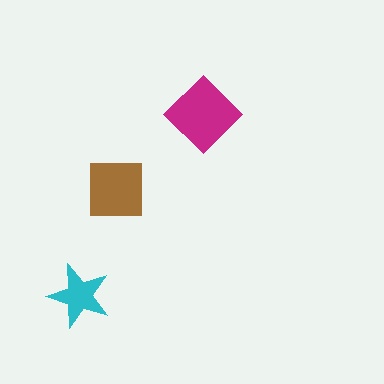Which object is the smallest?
The cyan star.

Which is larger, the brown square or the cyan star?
The brown square.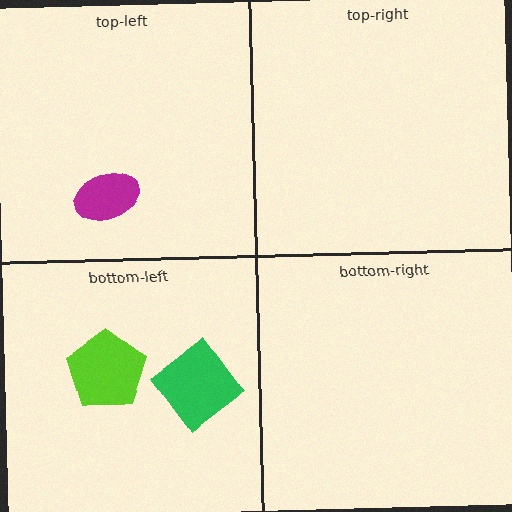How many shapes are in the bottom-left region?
2.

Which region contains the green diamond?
The bottom-left region.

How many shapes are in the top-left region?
1.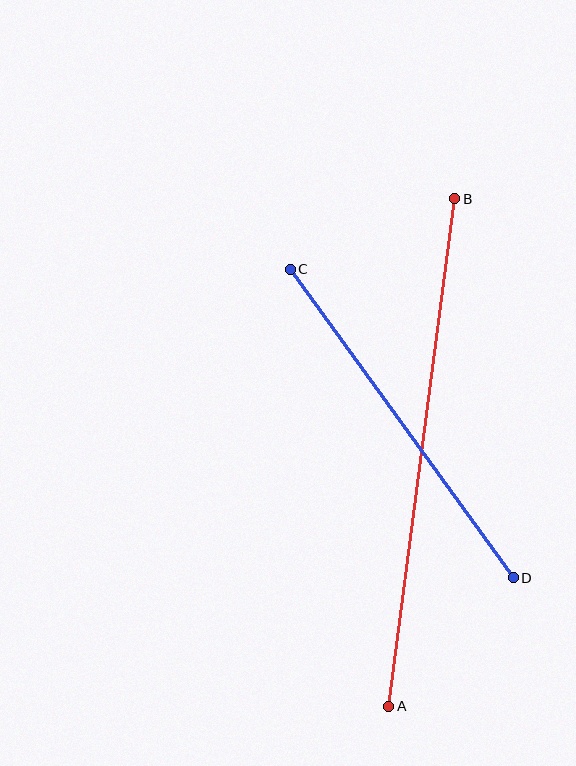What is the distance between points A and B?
The distance is approximately 512 pixels.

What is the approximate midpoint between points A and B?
The midpoint is at approximately (422, 453) pixels.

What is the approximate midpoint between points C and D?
The midpoint is at approximately (402, 423) pixels.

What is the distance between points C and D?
The distance is approximately 381 pixels.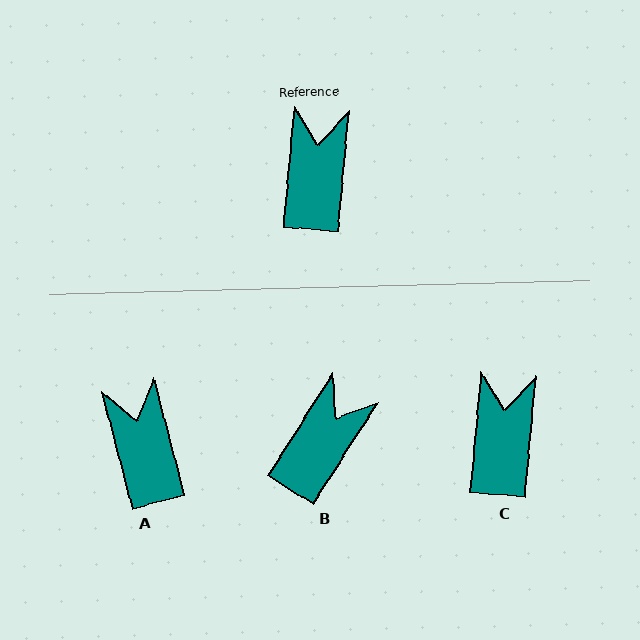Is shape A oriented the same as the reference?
No, it is off by about 20 degrees.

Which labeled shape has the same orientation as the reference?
C.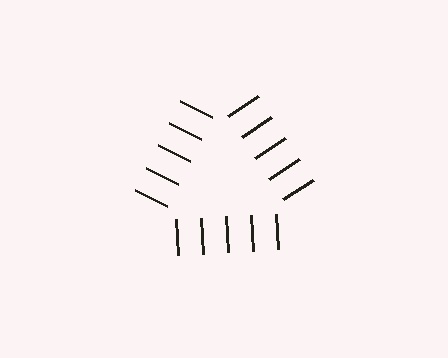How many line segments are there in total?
15 — 5 along each of the 3 edges.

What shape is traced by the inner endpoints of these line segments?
An illusory triangle — the line segments terminate on its edges but no continuous stroke is drawn.